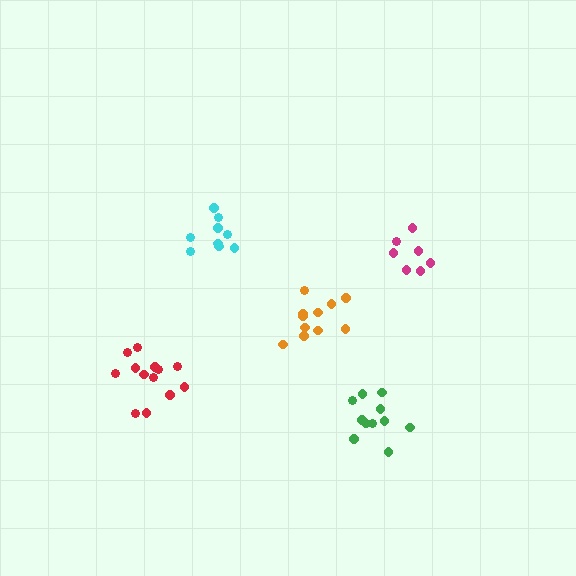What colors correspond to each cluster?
The clusters are colored: orange, green, cyan, magenta, red.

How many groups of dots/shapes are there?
There are 5 groups.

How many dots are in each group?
Group 1: 11 dots, Group 2: 11 dots, Group 3: 9 dots, Group 4: 7 dots, Group 5: 13 dots (51 total).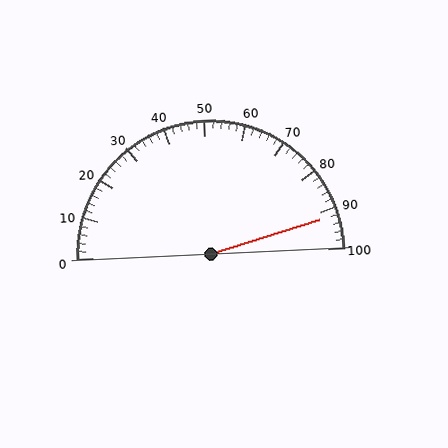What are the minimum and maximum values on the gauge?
The gauge ranges from 0 to 100.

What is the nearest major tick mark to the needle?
The nearest major tick mark is 90.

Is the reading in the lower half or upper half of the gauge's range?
The reading is in the upper half of the range (0 to 100).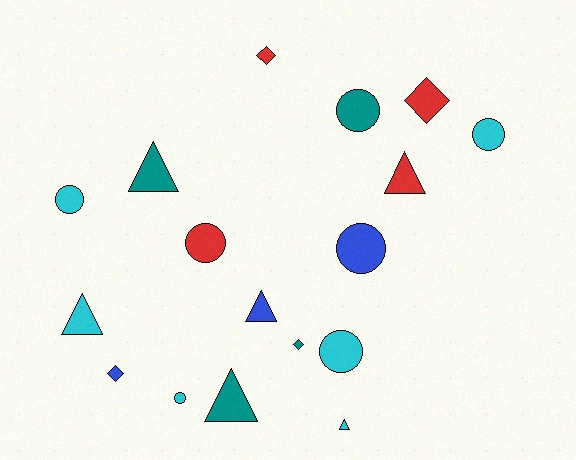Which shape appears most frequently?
Circle, with 7 objects.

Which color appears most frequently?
Cyan, with 6 objects.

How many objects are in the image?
There are 17 objects.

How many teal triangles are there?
There are 2 teal triangles.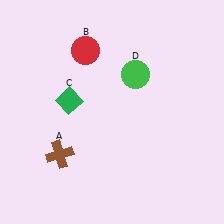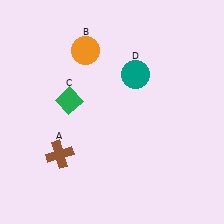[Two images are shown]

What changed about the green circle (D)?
In Image 1, D is green. In Image 2, it changed to teal.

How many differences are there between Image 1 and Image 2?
There are 2 differences between the two images.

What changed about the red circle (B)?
In Image 1, B is red. In Image 2, it changed to orange.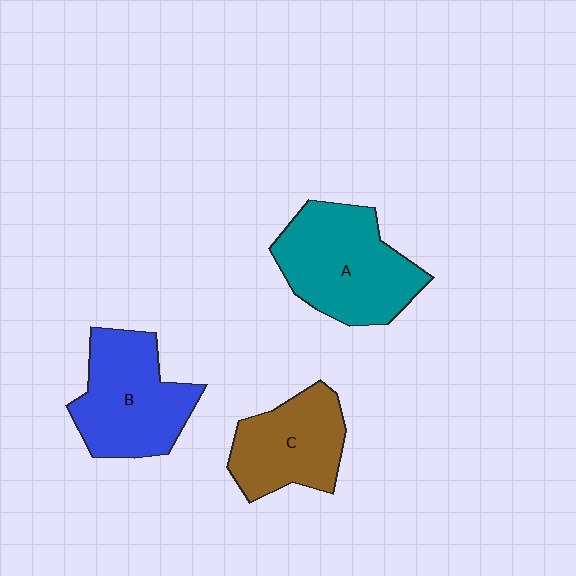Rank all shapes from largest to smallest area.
From largest to smallest: A (teal), B (blue), C (brown).